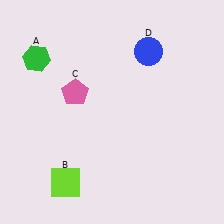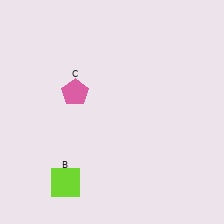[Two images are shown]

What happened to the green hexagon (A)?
The green hexagon (A) was removed in Image 2. It was in the top-left area of Image 1.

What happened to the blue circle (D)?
The blue circle (D) was removed in Image 2. It was in the top-right area of Image 1.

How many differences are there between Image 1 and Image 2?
There are 2 differences between the two images.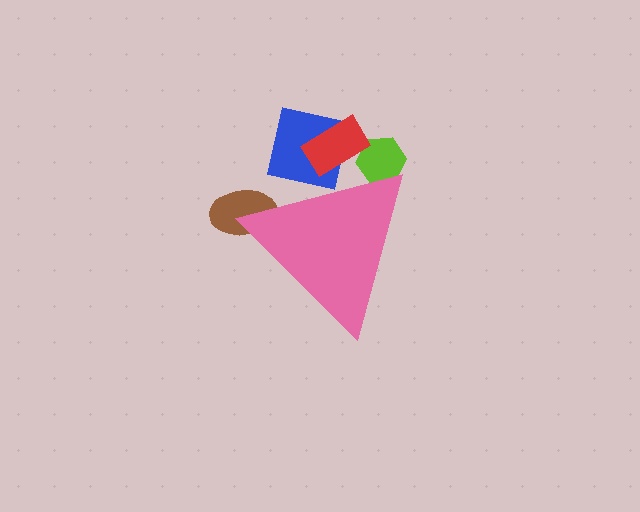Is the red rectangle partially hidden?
Yes, the red rectangle is partially hidden behind the pink triangle.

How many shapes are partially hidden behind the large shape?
4 shapes are partially hidden.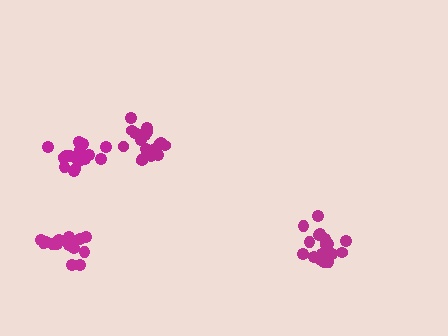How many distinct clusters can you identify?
There are 4 distinct clusters.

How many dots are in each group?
Group 1: 18 dots, Group 2: 18 dots, Group 3: 16 dots, Group 4: 17 dots (69 total).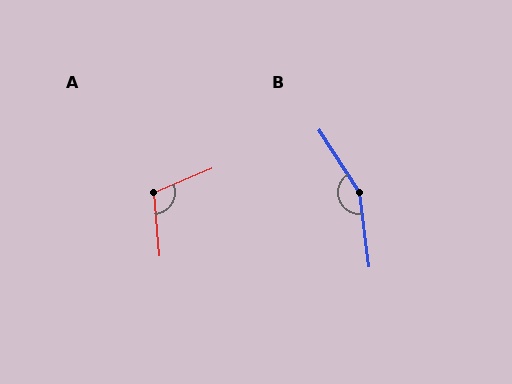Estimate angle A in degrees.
Approximately 108 degrees.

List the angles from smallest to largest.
A (108°), B (154°).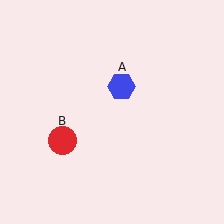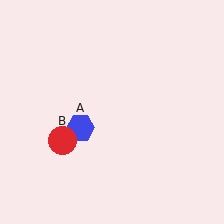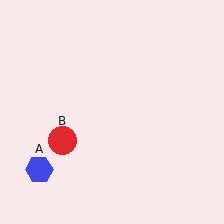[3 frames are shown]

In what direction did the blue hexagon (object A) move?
The blue hexagon (object A) moved down and to the left.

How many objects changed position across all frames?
1 object changed position: blue hexagon (object A).